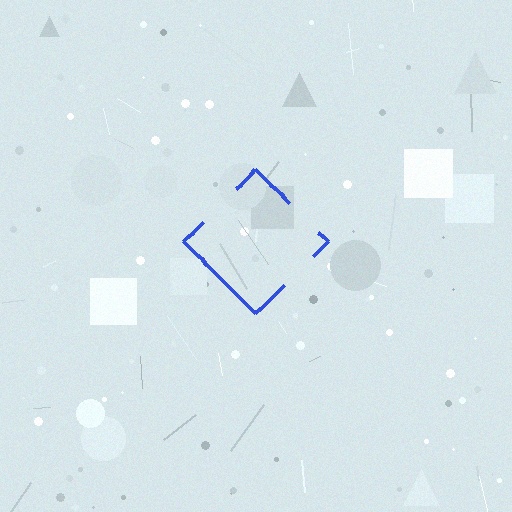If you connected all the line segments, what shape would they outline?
They would outline a diamond.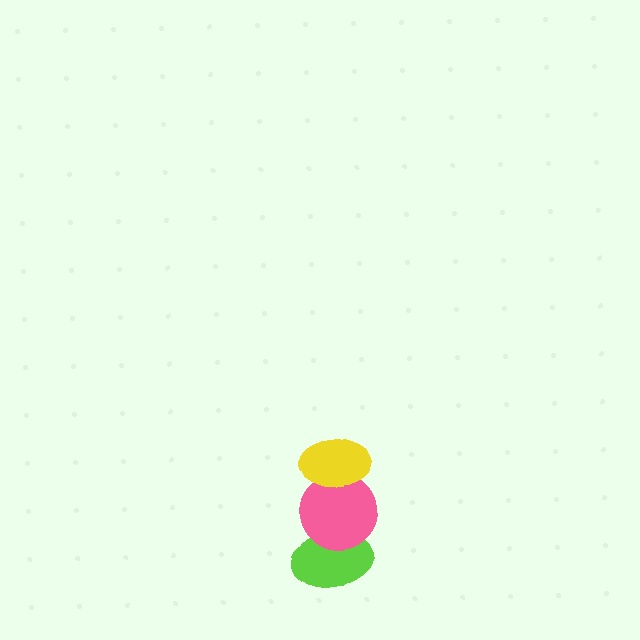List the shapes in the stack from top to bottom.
From top to bottom: the yellow ellipse, the pink circle, the lime ellipse.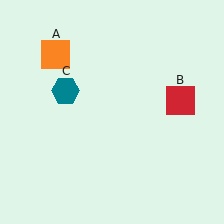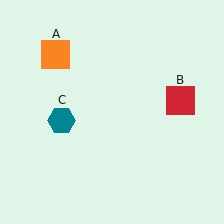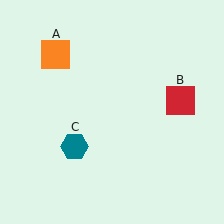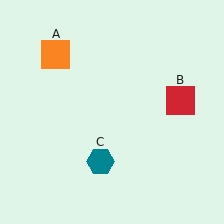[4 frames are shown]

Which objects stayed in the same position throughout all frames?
Orange square (object A) and red square (object B) remained stationary.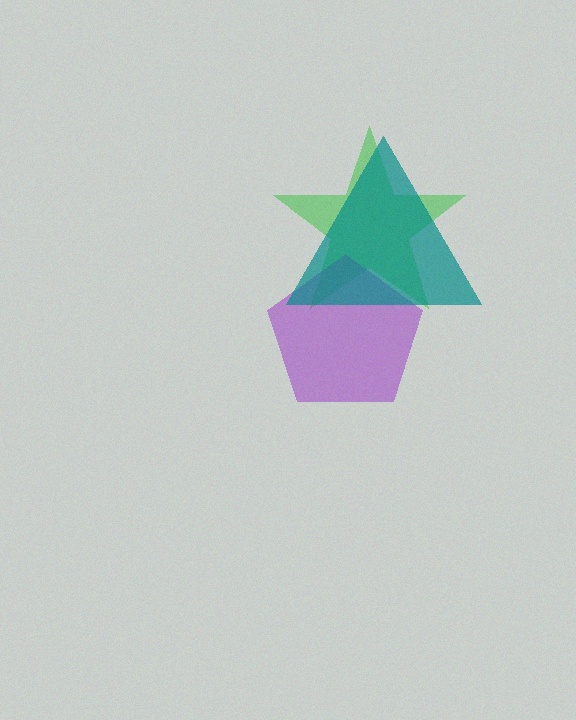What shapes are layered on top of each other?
The layered shapes are: a green star, a purple pentagon, a teal triangle.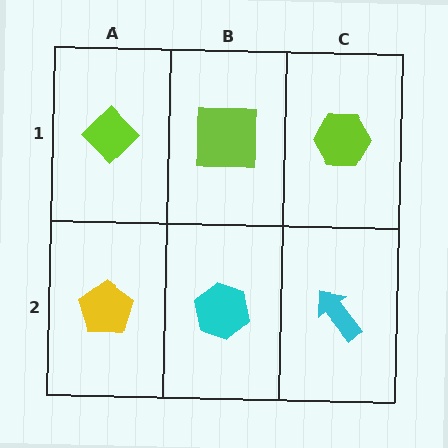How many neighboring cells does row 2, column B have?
3.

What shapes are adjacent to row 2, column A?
A lime diamond (row 1, column A), a cyan hexagon (row 2, column B).